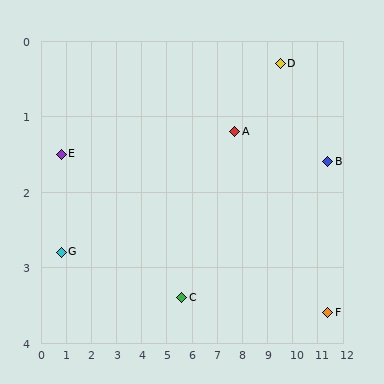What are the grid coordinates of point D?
Point D is at approximately (9.5, 0.3).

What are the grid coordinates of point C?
Point C is at approximately (5.6, 3.4).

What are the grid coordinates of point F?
Point F is at approximately (11.4, 3.6).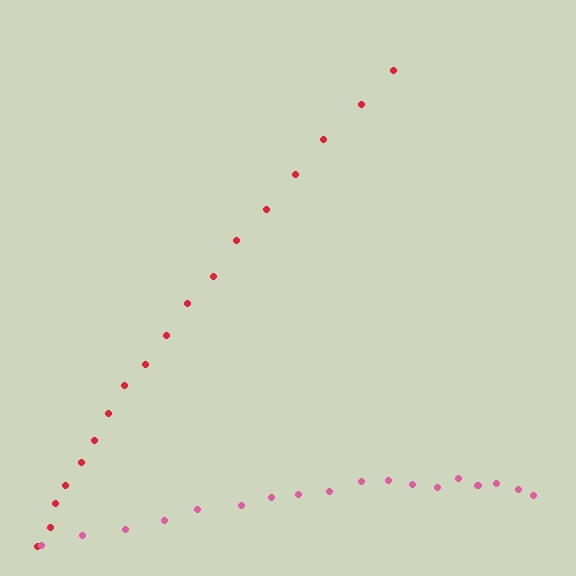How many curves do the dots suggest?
There are 2 distinct paths.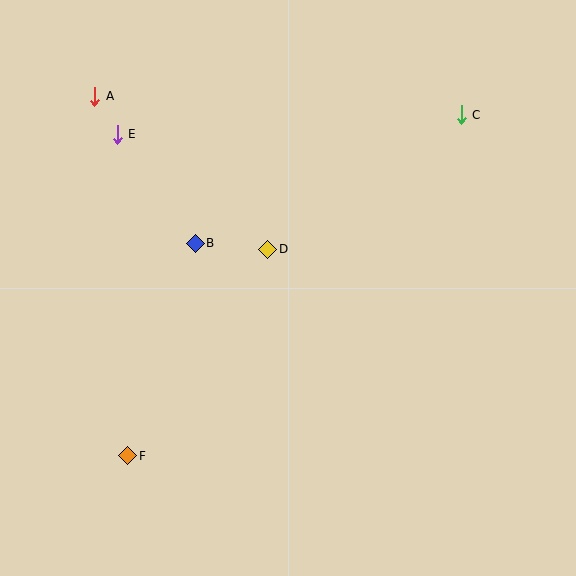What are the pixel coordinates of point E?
Point E is at (117, 134).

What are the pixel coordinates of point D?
Point D is at (268, 249).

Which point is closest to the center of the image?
Point D at (268, 249) is closest to the center.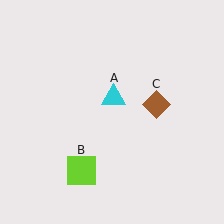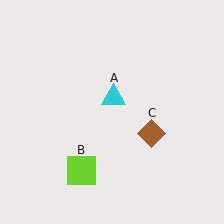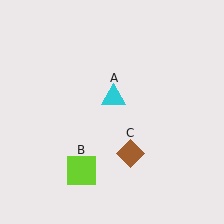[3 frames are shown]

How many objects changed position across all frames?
1 object changed position: brown diamond (object C).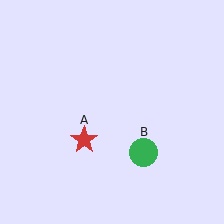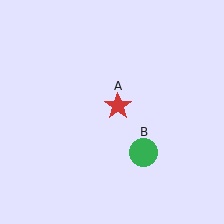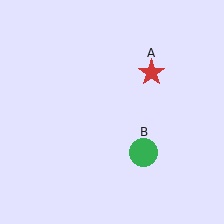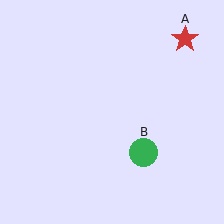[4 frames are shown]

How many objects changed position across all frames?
1 object changed position: red star (object A).